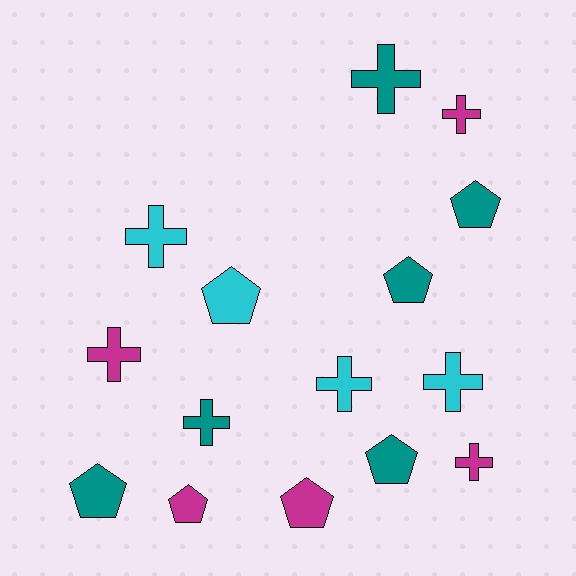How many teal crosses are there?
There are 2 teal crosses.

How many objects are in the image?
There are 15 objects.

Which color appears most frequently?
Teal, with 6 objects.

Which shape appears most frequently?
Cross, with 8 objects.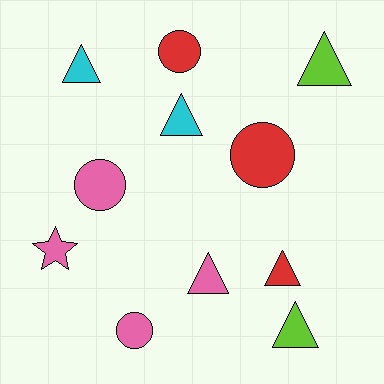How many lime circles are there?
There are no lime circles.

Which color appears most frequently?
Pink, with 4 objects.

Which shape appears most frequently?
Triangle, with 6 objects.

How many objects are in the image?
There are 11 objects.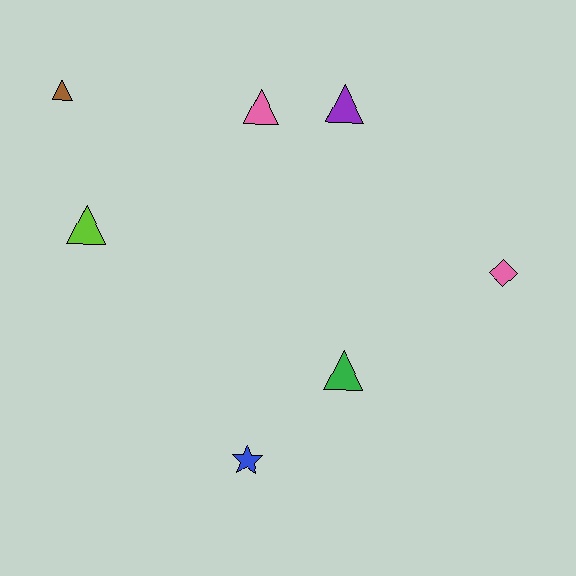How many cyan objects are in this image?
There are no cyan objects.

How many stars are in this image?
There is 1 star.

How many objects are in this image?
There are 7 objects.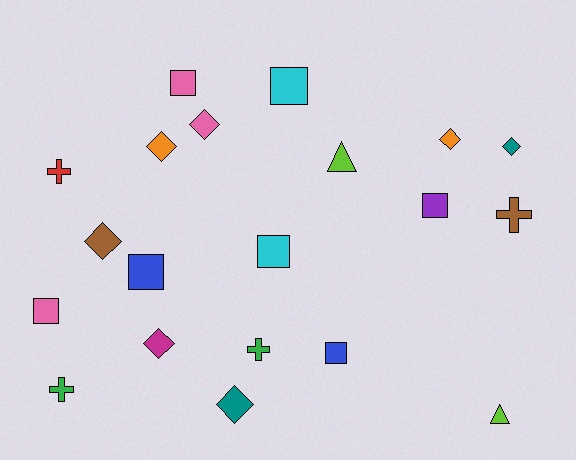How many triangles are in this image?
There are 2 triangles.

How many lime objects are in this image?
There are 2 lime objects.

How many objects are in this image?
There are 20 objects.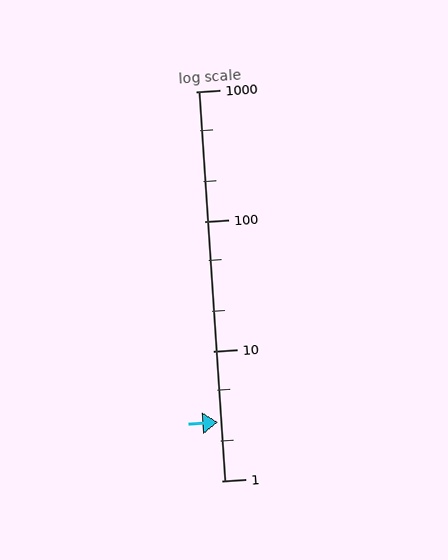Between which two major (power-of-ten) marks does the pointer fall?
The pointer is between 1 and 10.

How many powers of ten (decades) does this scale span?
The scale spans 3 decades, from 1 to 1000.